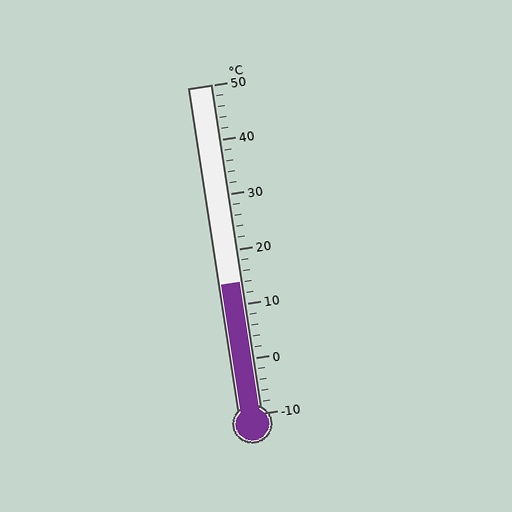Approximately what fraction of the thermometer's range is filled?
The thermometer is filled to approximately 40% of its range.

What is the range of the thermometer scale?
The thermometer scale ranges from -10°C to 50°C.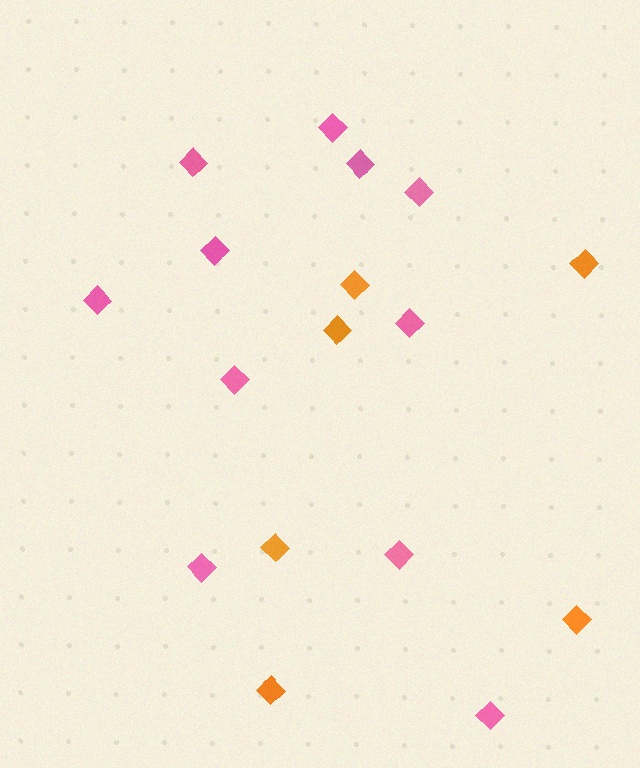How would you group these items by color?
There are 2 groups: one group of pink diamonds (11) and one group of orange diamonds (6).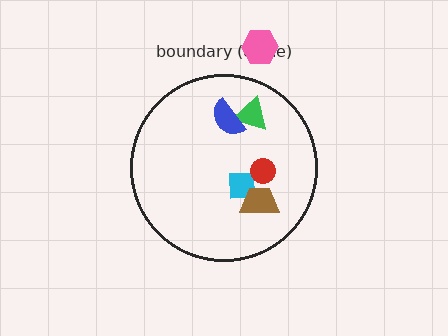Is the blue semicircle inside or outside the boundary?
Inside.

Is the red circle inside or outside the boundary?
Inside.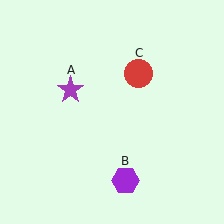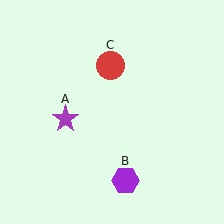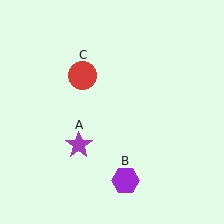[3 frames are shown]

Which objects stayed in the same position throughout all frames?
Purple hexagon (object B) remained stationary.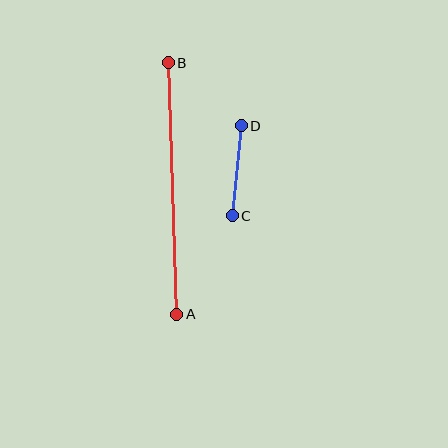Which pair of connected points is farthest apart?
Points A and B are farthest apart.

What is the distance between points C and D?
The distance is approximately 91 pixels.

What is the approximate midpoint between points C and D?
The midpoint is at approximately (237, 171) pixels.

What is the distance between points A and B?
The distance is approximately 252 pixels.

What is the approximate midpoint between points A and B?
The midpoint is at approximately (172, 188) pixels.